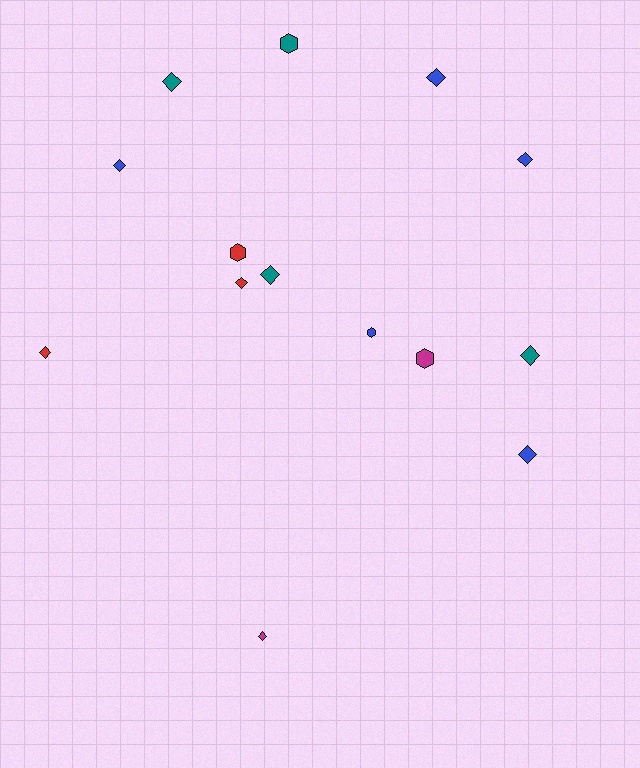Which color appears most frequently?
Blue, with 5 objects.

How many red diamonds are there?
There are 2 red diamonds.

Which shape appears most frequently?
Diamond, with 10 objects.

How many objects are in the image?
There are 14 objects.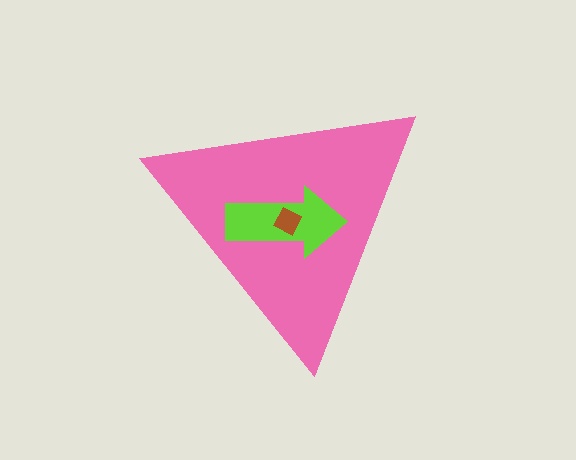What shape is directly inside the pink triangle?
The lime arrow.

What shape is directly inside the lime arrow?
The brown diamond.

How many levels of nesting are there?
3.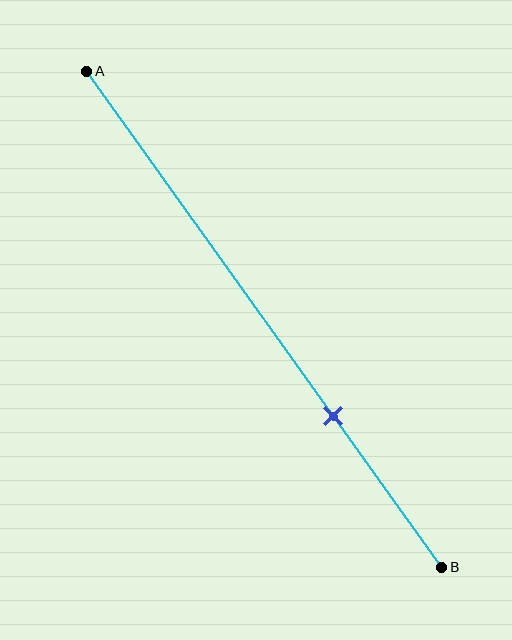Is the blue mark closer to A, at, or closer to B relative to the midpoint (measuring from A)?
The blue mark is closer to point B than the midpoint of segment AB.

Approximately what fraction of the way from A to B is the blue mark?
The blue mark is approximately 70% of the way from A to B.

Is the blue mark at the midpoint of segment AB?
No, the mark is at about 70% from A, not at the 50% midpoint.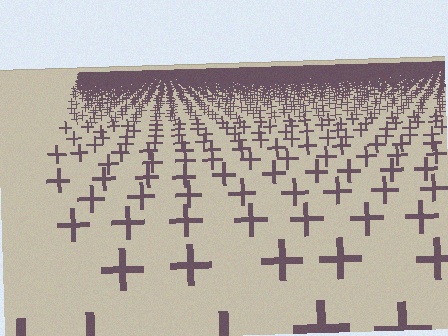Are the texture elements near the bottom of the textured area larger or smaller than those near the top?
Larger. Near the bottom, elements are closer to the viewer and appear at a bigger on-screen size.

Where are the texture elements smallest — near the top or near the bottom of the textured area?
Near the top.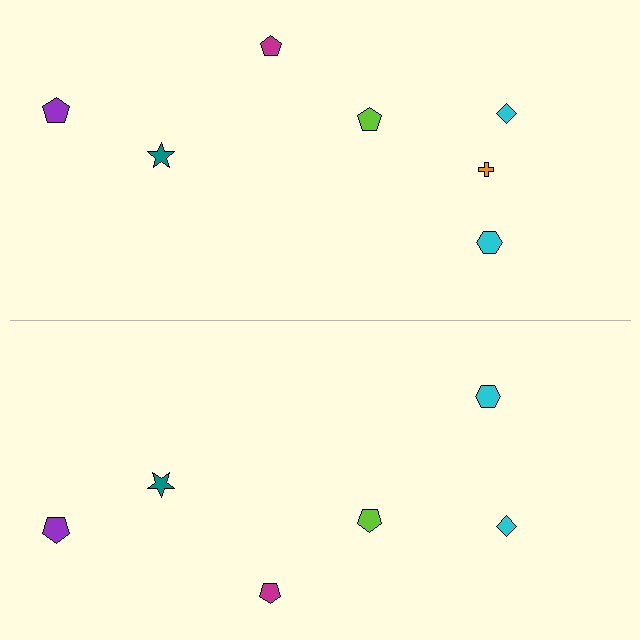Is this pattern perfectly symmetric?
No, the pattern is not perfectly symmetric. A orange cross is missing from the bottom side.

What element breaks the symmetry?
A orange cross is missing from the bottom side.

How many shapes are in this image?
There are 13 shapes in this image.